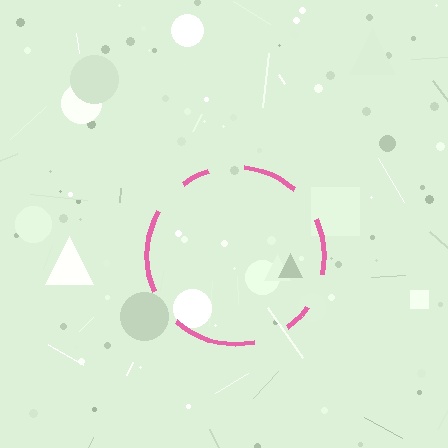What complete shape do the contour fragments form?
The contour fragments form a circle.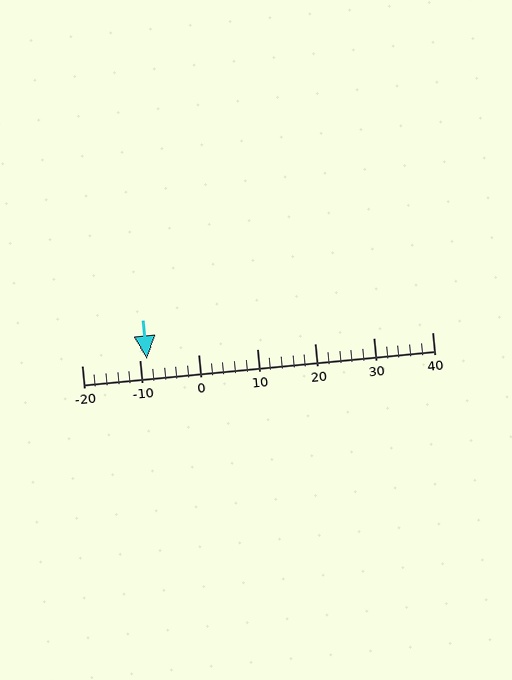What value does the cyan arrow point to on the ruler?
The cyan arrow points to approximately -9.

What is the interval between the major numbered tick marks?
The major tick marks are spaced 10 units apart.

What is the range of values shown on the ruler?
The ruler shows values from -20 to 40.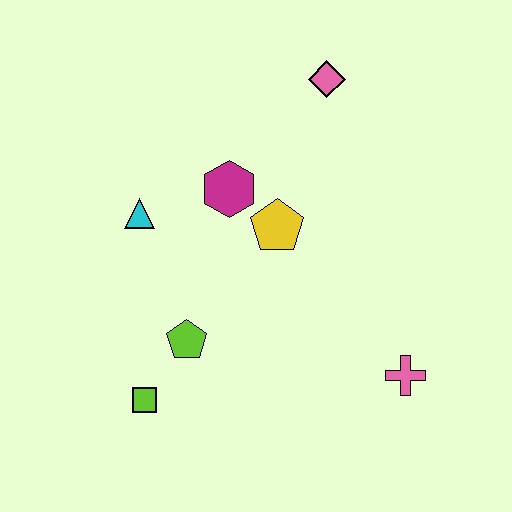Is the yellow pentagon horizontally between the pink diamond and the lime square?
Yes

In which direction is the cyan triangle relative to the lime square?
The cyan triangle is above the lime square.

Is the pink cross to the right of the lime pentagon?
Yes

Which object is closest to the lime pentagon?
The lime square is closest to the lime pentagon.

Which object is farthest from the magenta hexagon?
The pink cross is farthest from the magenta hexagon.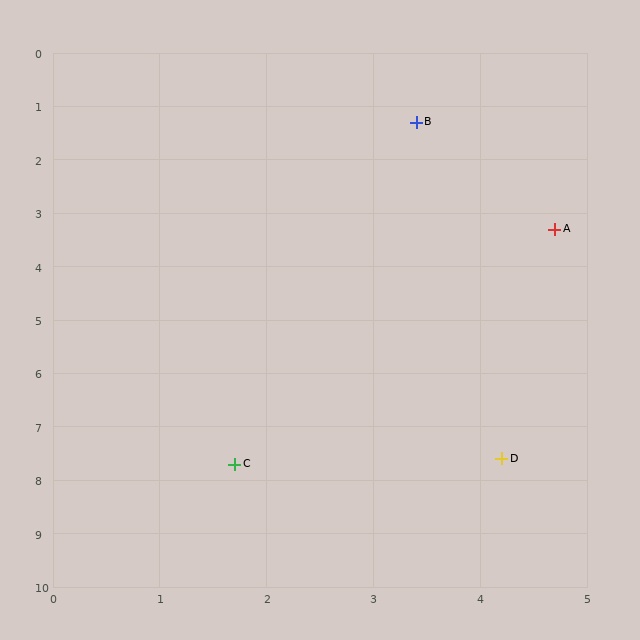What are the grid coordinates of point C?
Point C is at approximately (1.7, 7.7).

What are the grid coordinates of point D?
Point D is at approximately (4.2, 7.6).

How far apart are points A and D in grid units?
Points A and D are about 4.3 grid units apart.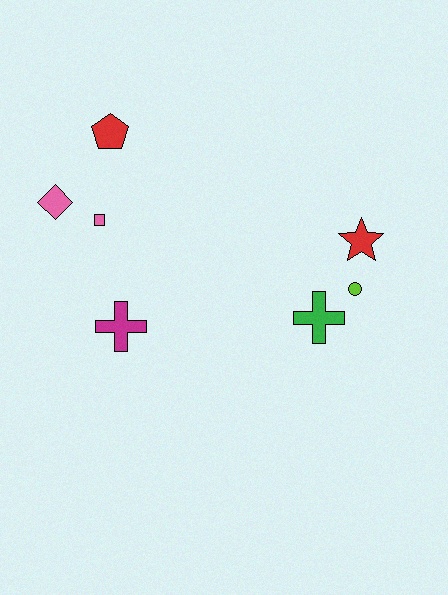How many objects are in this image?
There are 7 objects.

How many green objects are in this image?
There is 1 green object.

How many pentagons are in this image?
There is 1 pentagon.